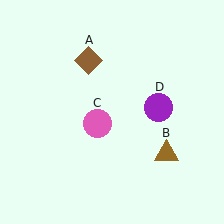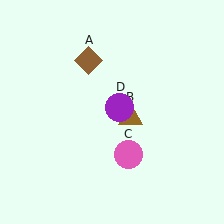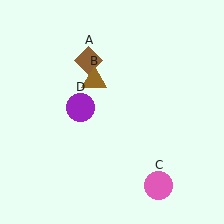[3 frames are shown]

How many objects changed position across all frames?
3 objects changed position: brown triangle (object B), pink circle (object C), purple circle (object D).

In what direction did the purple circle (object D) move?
The purple circle (object D) moved left.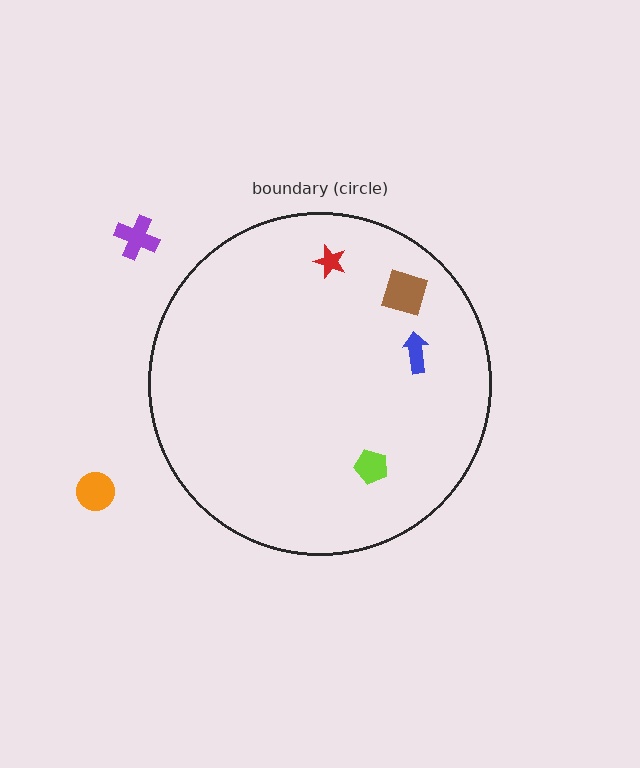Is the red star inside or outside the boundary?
Inside.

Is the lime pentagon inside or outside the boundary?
Inside.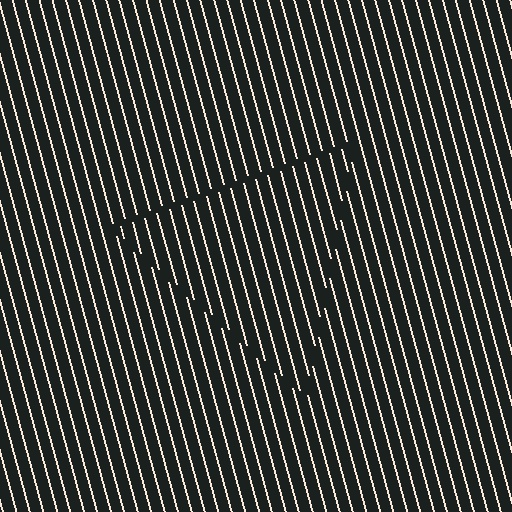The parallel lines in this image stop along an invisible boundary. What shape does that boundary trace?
An illusory triangle. The interior of the shape contains the same grating, shifted by half a period — the contour is defined by the phase discontinuity where line-ends from the inner and outer gratings abut.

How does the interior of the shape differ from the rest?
The interior of the shape contains the same grating, shifted by half a period — the contour is defined by the phase discontinuity where line-ends from the inner and outer gratings abut.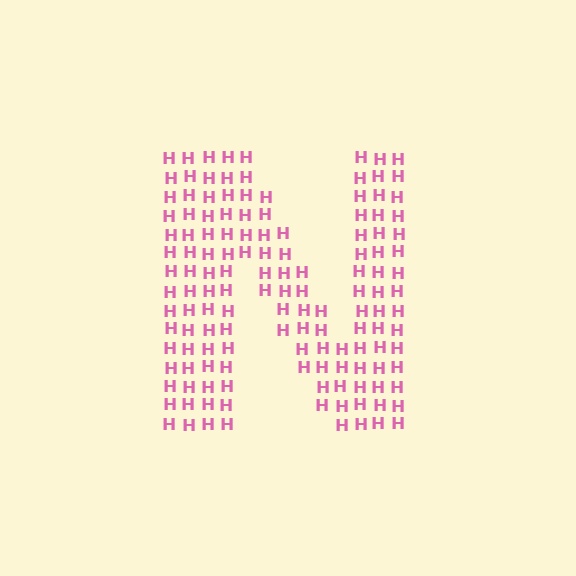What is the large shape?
The large shape is the letter N.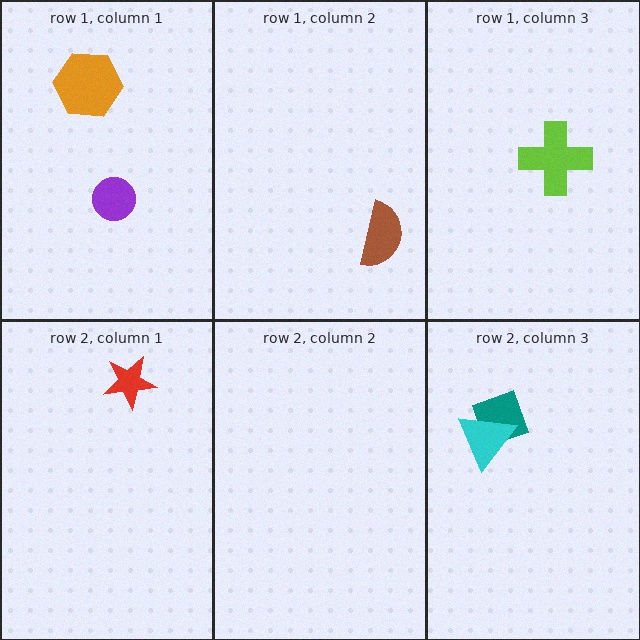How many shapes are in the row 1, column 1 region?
2.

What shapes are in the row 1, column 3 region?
The lime cross.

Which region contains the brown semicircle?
The row 1, column 2 region.